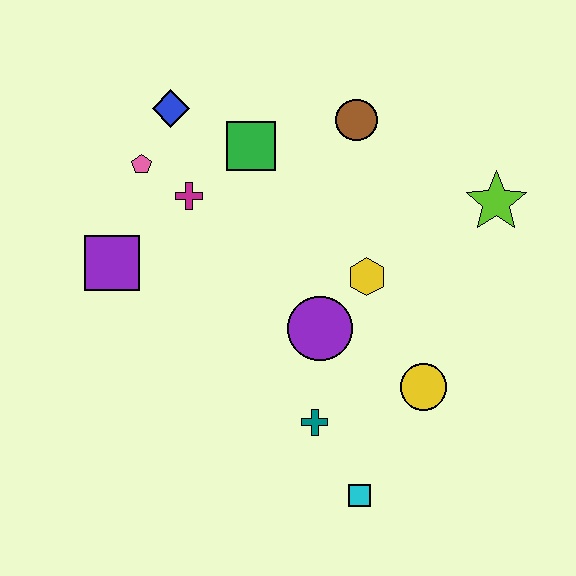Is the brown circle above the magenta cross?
Yes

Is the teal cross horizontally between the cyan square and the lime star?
No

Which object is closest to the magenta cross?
The pink pentagon is closest to the magenta cross.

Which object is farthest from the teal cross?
The blue diamond is farthest from the teal cross.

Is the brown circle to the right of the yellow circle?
No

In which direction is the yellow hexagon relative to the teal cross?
The yellow hexagon is above the teal cross.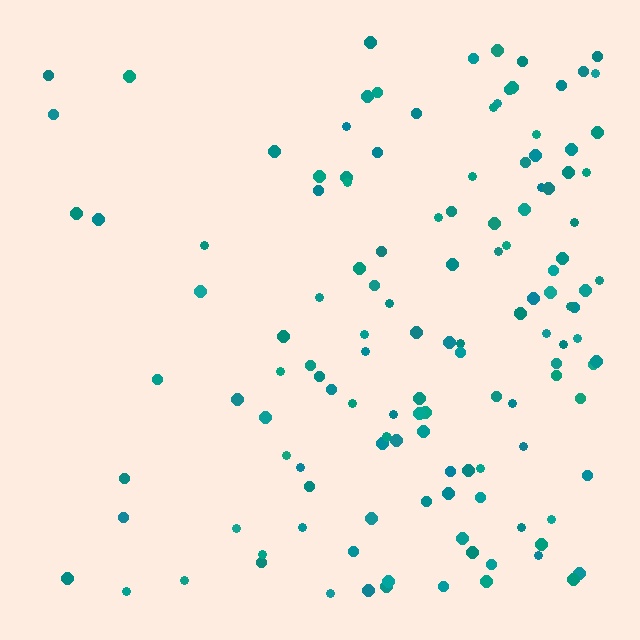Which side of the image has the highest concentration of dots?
The right.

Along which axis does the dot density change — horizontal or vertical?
Horizontal.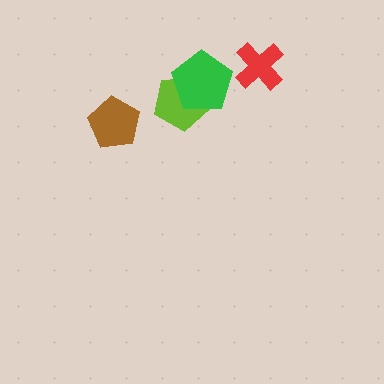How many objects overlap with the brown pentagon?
0 objects overlap with the brown pentagon.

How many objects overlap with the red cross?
0 objects overlap with the red cross.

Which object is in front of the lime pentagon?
The green pentagon is in front of the lime pentagon.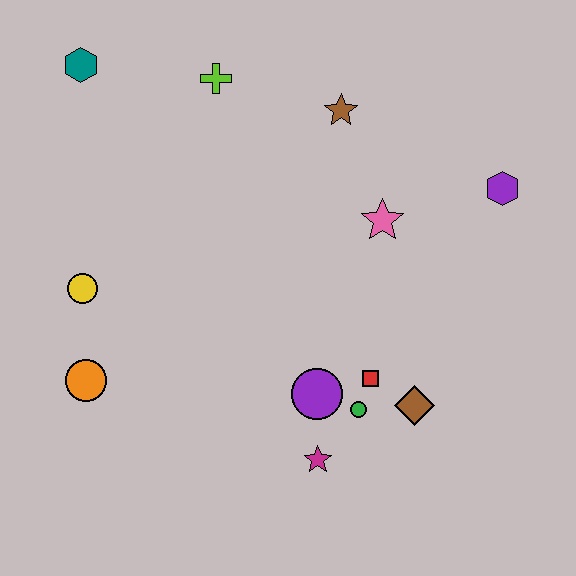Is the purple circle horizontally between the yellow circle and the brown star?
Yes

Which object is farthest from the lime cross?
The magenta star is farthest from the lime cross.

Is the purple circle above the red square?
No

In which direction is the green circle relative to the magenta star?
The green circle is above the magenta star.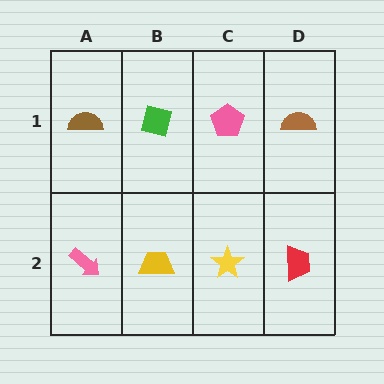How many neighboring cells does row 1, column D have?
2.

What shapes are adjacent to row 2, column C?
A pink pentagon (row 1, column C), a yellow trapezoid (row 2, column B), a red trapezoid (row 2, column D).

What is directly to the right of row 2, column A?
A yellow trapezoid.